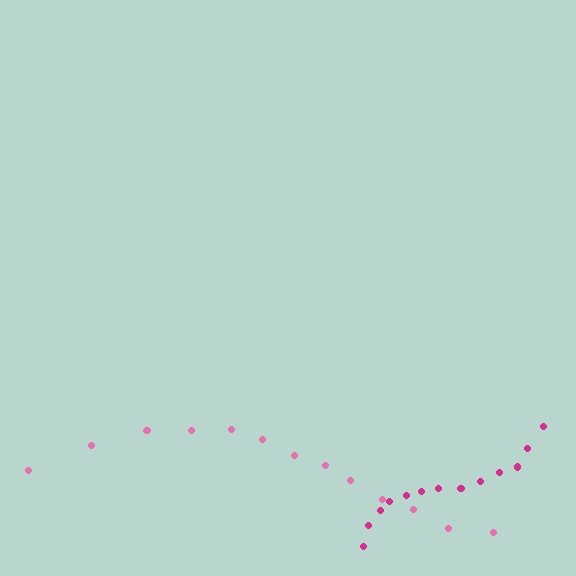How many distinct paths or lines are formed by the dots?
There are 2 distinct paths.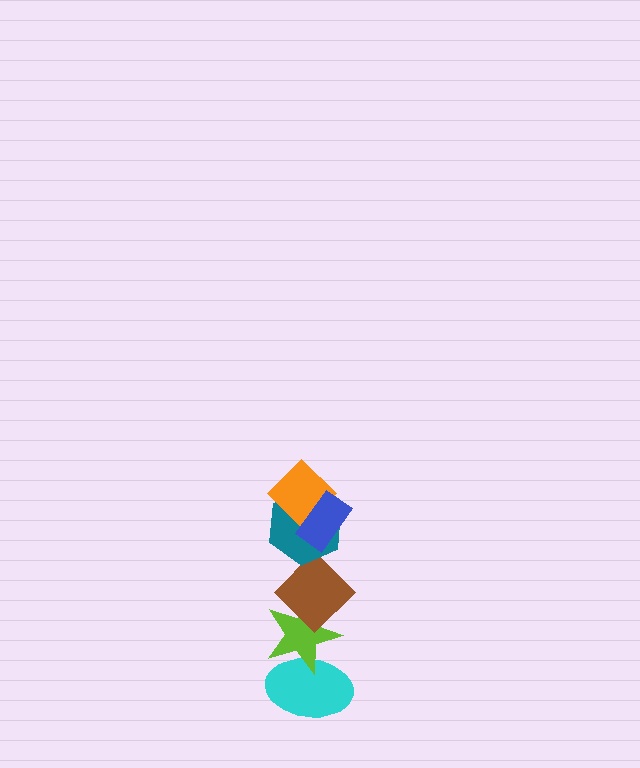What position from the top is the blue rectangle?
The blue rectangle is 1st from the top.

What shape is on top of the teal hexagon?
The orange diamond is on top of the teal hexagon.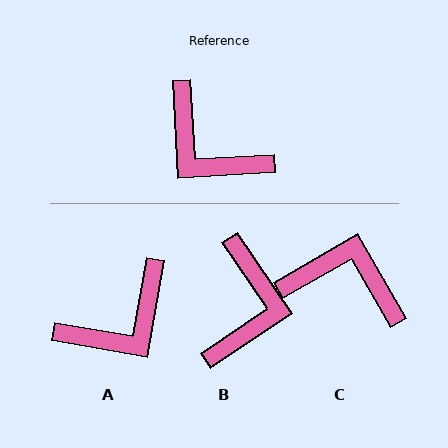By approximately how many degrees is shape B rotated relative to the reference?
Approximately 121 degrees counter-clockwise.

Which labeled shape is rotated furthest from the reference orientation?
C, about 153 degrees away.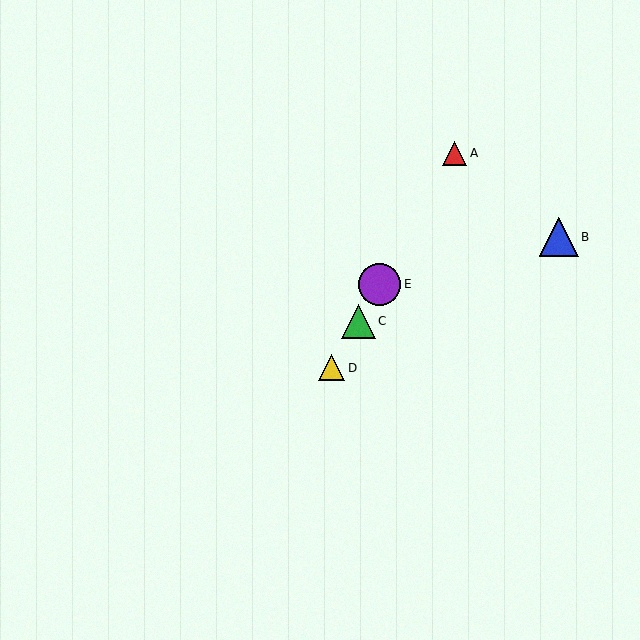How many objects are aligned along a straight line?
4 objects (A, C, D, E) are aligned along a straight line.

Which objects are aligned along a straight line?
Objects A, C, D, E are aligned along a straight line.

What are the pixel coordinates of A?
Object A is at (455, 153).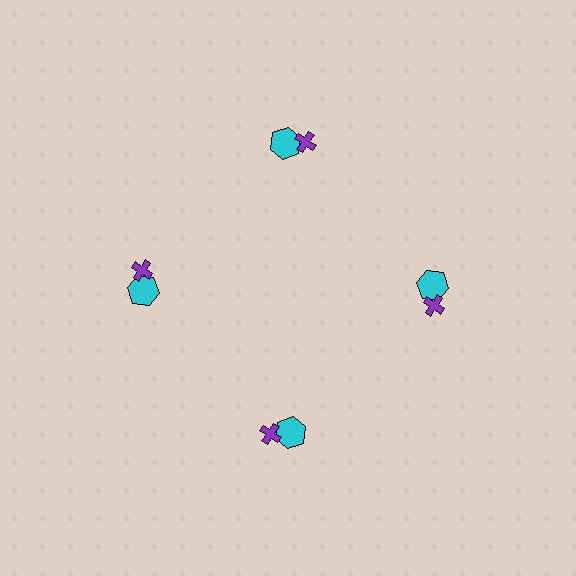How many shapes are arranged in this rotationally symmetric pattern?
There are 8 shapes, arranged in 4 groups of 2.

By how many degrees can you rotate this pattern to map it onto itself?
The pattern maps onto itself every 90 degrees of rotation.